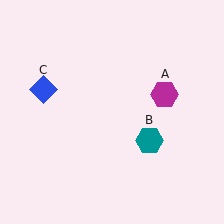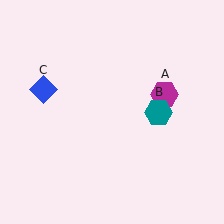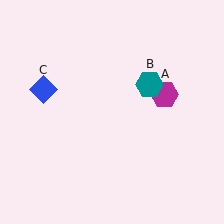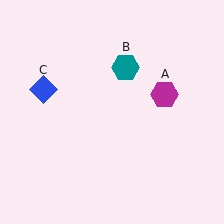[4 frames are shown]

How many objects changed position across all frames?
1 object changed position: teal hexagon (object B).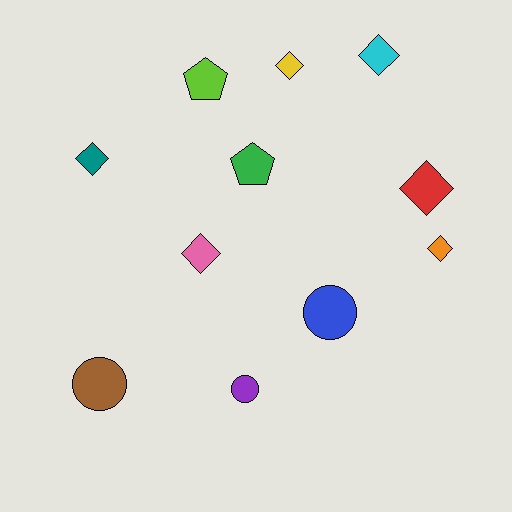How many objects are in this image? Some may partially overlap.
There are 11 objects.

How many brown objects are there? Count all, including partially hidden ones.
There is 1 brown object.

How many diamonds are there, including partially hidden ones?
There are 6 diamonds.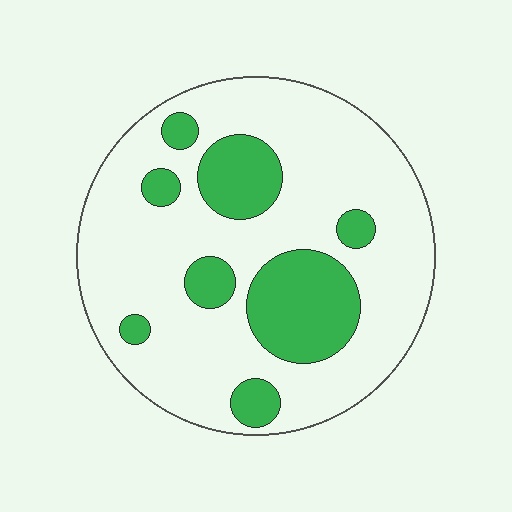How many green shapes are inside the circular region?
8.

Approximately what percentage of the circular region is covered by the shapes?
Approximately 25%.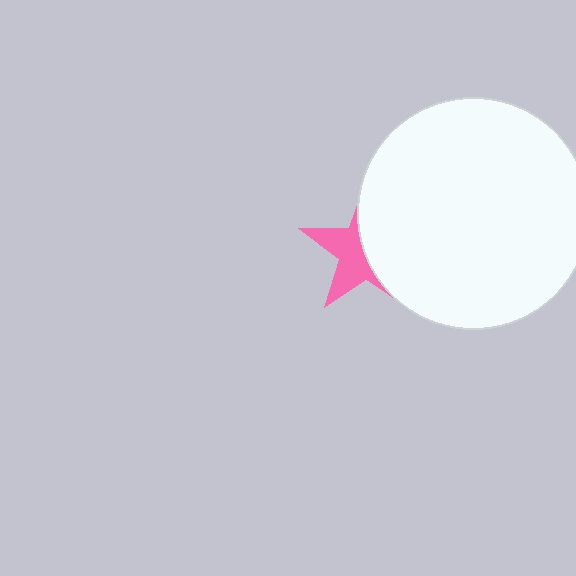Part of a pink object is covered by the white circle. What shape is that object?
It is a star.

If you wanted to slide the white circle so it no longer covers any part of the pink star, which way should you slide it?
Slide it right — that is the most direct way to separate the two shapes.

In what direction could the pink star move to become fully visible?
The pink star could move left. That would shift it out from behind the white circle entirely.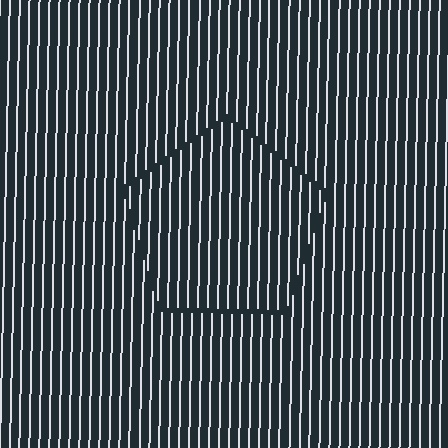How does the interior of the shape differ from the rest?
The interior of the shape contains the same grating, shifted by half a period — the contour is defined by the phase discontinuity where line-ends from the inner and outer gratings abut.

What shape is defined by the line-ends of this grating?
An illusory pentagon. The interior of the shape contains the same grating, shifted by half a period — the contour is defined by the phase discontinuity where line-ends from the inner and outer gratings abut.